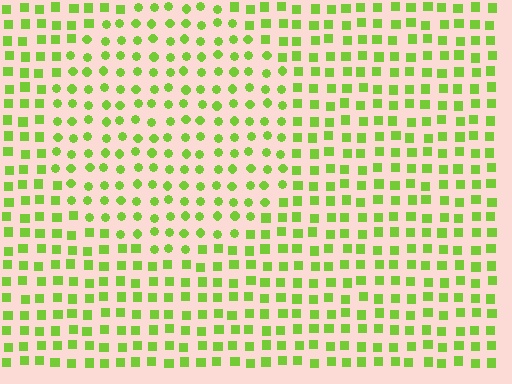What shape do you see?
I see a circle.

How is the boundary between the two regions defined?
The boundary is defined by a change in element shape: circles inside vs. squares outside. All elements share the same color and spacing.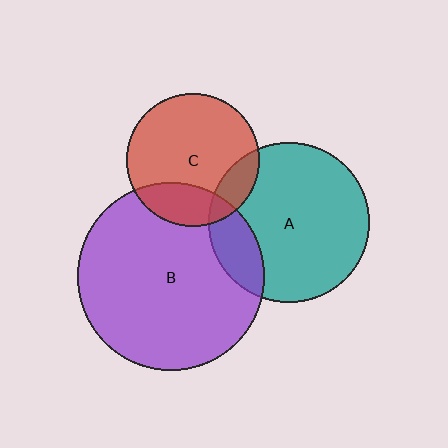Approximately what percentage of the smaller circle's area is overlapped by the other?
Approximately 15%.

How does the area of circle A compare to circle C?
Approximately 1.5 times.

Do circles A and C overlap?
Yes.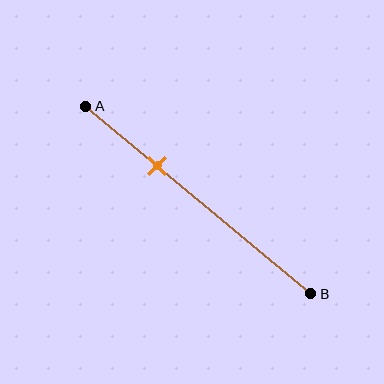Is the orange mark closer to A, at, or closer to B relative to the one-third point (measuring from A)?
The orange mark is approximately at the one-third point of segment AB.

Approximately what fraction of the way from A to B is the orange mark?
The orange mark is approximately 30% of the way from A to B.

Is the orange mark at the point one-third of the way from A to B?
Yes, the mark is approximately at the one-third point.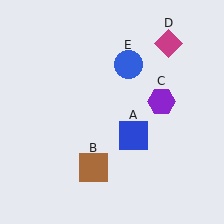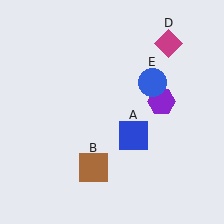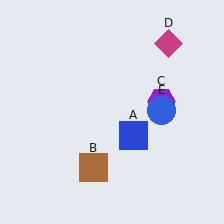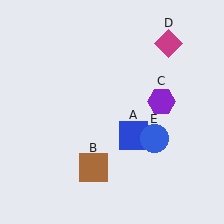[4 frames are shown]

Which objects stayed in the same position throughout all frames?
Blue square (object A) and brown square (object B) and purple hexagon (object C) and magenta diamond (object D) remained stationary.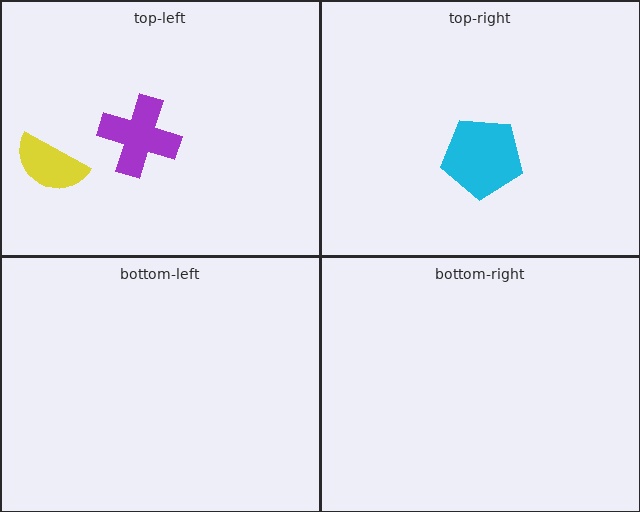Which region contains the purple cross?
The top-left region.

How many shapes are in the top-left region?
2.